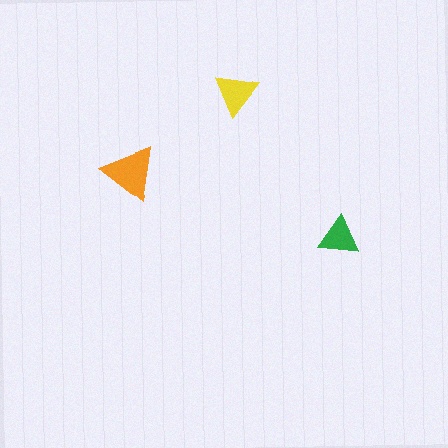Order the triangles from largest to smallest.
the orange one, the yellow one, the green one.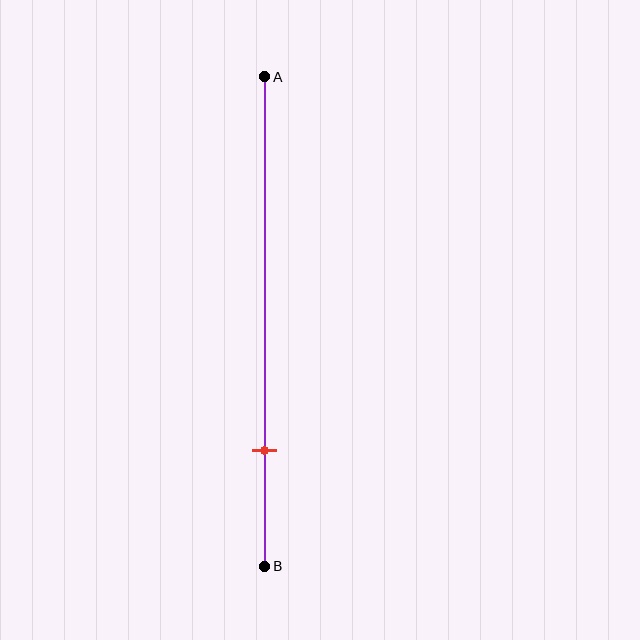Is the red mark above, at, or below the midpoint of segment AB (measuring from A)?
The red mark is below the midpoint of segment AB.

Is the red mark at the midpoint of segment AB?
No, the mark is at about 75% from A, not at the 50% midpoint.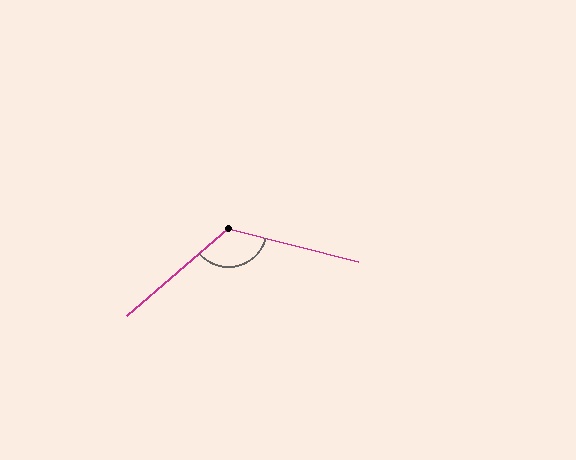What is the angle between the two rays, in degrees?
Approximately 125 degrees.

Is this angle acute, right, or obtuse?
It is obtuse.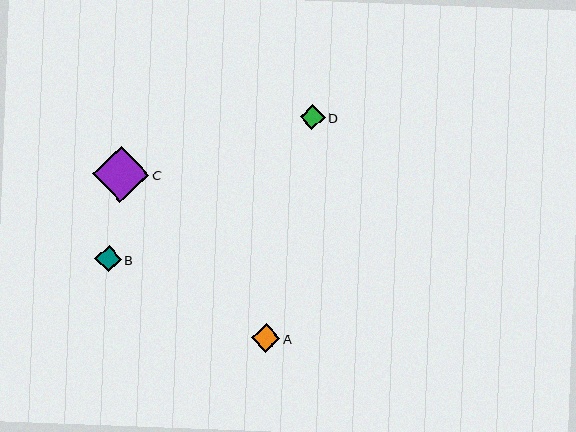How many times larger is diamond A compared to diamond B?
Diamond A is approximately 1.1 times the size of diamond B.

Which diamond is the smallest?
Diamond D is the smallest with a size of approximately 25 pixels.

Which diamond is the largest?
Diamond C is the largest with a size of approximately 57 pixels.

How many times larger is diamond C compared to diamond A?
Diamond C is approximately 2.0 times the size of diamond A.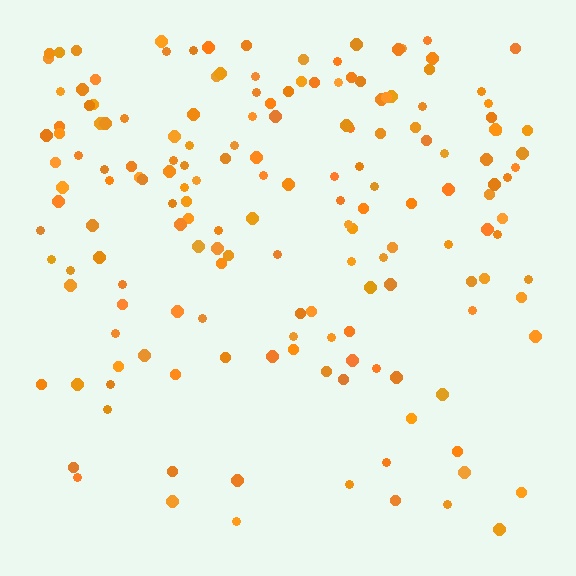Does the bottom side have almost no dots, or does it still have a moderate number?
Still a moderate number, just noticeably fewer than the top.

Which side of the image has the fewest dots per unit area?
The bottom.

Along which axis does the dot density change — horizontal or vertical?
Vertical.